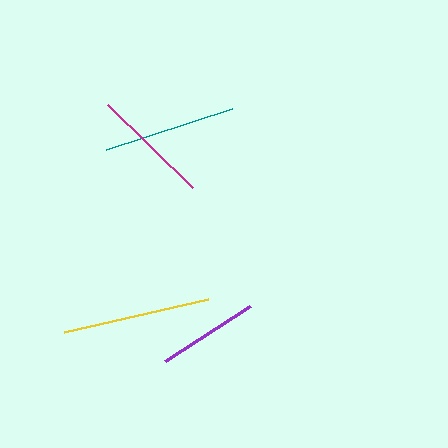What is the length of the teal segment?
The teal segment is approximately 133 pixels long.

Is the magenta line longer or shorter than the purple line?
The magenta line is longer than the purple line.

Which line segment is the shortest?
The purple line is the shortest at approximately 101 pixels.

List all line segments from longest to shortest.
From longest to shortest: yellow, teal, magenta, purple.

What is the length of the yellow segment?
The yellow segment is approximately 148 pixels long.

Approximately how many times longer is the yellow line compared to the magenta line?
The yellow line is approximately 1.2 times the length of the magenta line.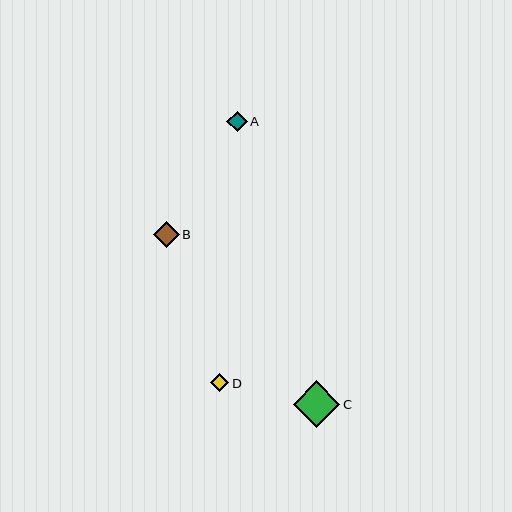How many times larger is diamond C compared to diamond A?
Diamond C is approximately 2.3 times the size of diamond A.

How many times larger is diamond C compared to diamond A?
Diamond C is approximately 2.3 times the size of diamond A.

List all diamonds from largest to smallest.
From largest to smallest: C, B, A, D.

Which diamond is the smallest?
Diamond D is the smallest with a size of approximately 19 pixels.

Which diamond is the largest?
Diamond C is the largest with a size of approximately 47 pixels.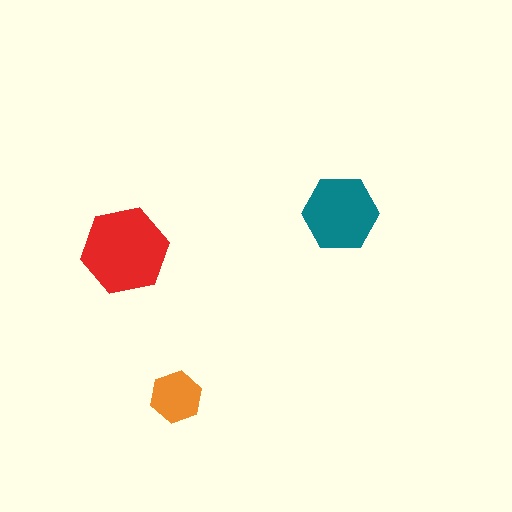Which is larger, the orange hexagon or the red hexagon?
The red one.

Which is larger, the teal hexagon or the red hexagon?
The red one.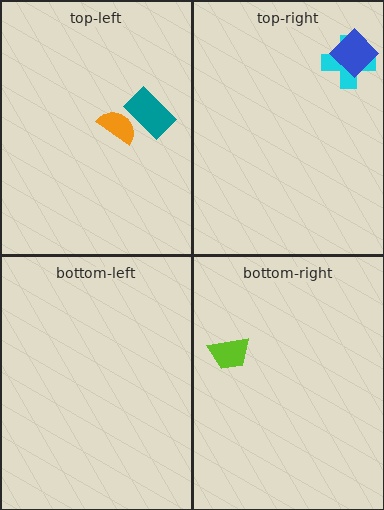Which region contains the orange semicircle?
The top-left region.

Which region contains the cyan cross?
The top-right region.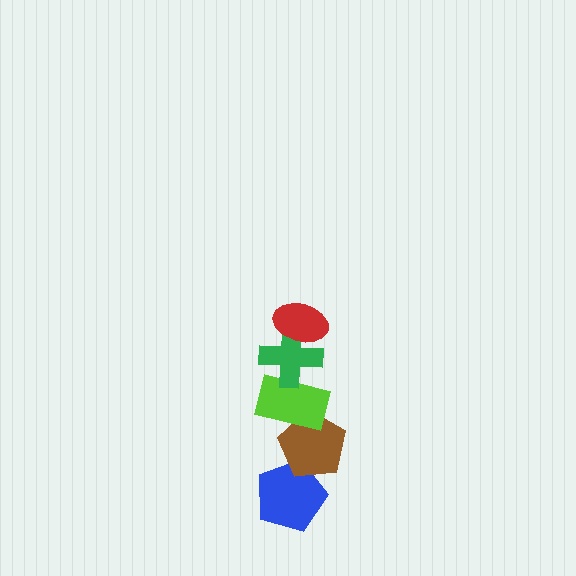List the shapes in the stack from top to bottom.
From top to bottom: the red ellipse, the green cross, the lime rectangle, the brown pentagon, the blue pentagon.